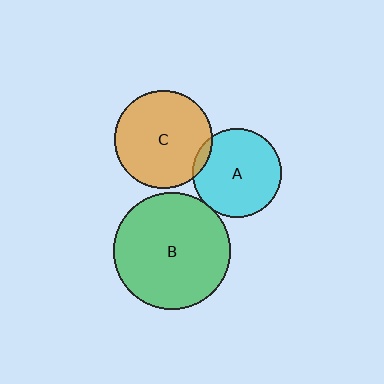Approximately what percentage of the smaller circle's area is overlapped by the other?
Approximately 5%.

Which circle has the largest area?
Circle B (green).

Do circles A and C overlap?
Yes.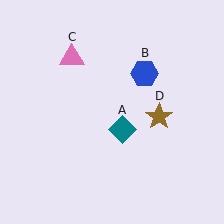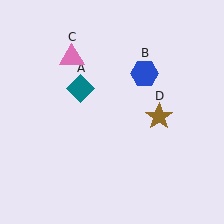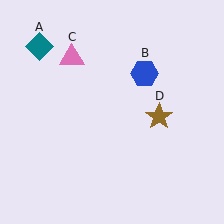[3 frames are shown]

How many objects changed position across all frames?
1 object changed position: teal diamond (object A).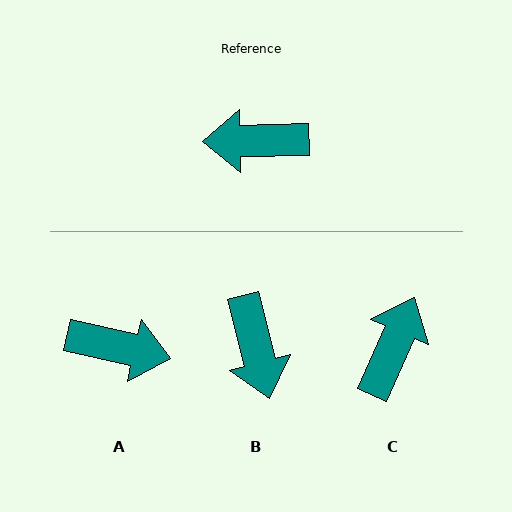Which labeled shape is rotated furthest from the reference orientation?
A, about 166 degrees away.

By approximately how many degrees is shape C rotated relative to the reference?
Approximately 115 degrees clockwise.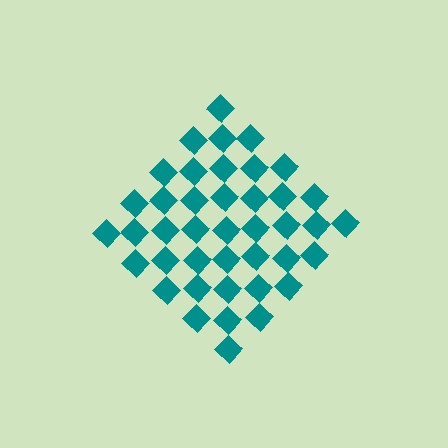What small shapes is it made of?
It is made of small diamonds.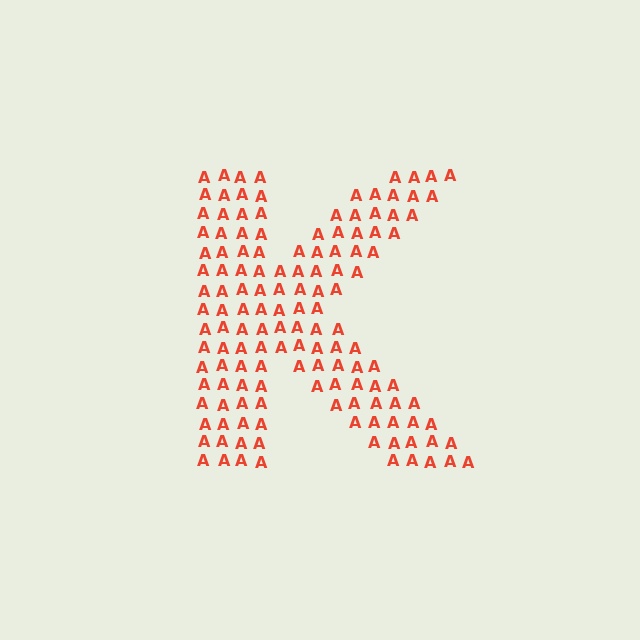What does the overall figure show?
The overall figure shows the letter K.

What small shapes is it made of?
It is made of small letter A's.